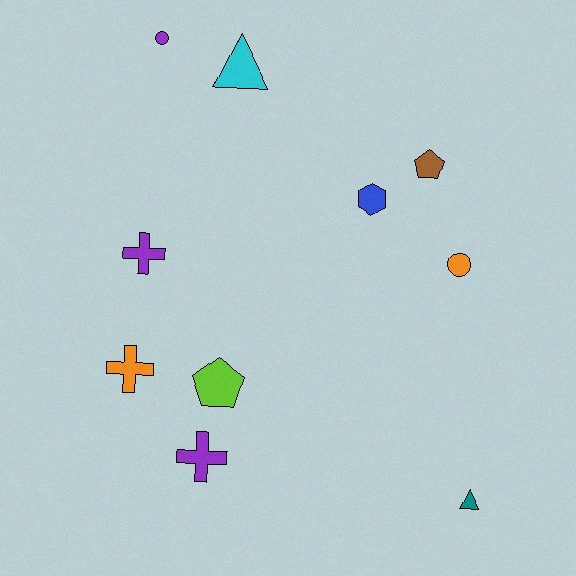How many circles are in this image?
There are 2 circles.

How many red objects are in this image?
There are no red objects.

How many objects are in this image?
There are 10 objects.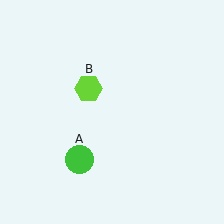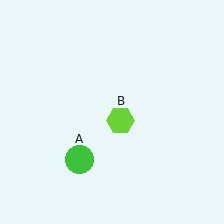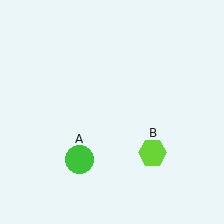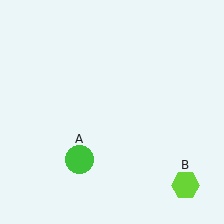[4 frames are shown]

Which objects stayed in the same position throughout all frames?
Green circle (object A) remained stationary.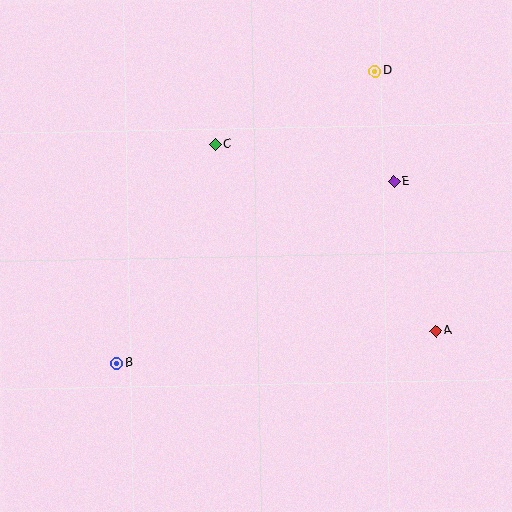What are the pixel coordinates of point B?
Point B is at (117, 363).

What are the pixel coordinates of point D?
Point D is at (375, 71).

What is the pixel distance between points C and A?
The distance between C and A is 289 pixels.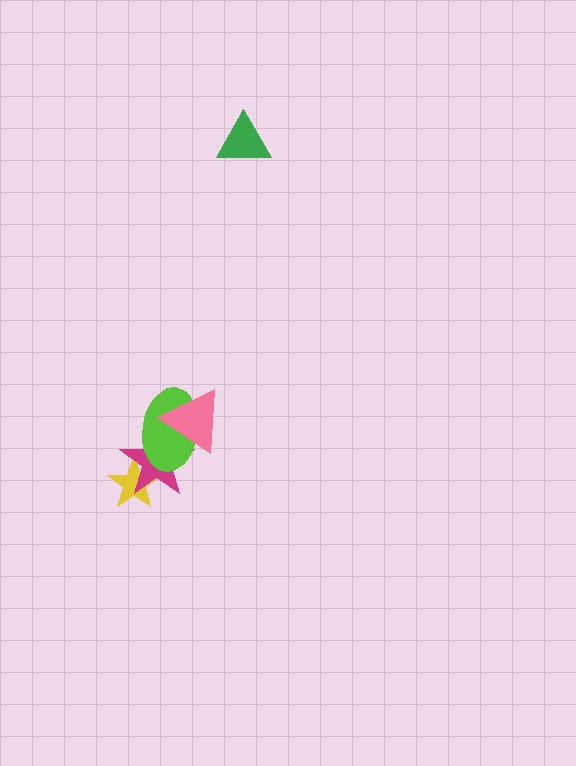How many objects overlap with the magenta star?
3 objects overlap with the magenta star.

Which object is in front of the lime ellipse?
The pink triangle is in front of the lime ellipse.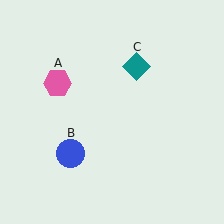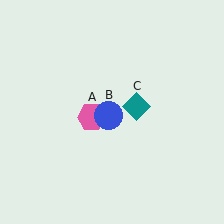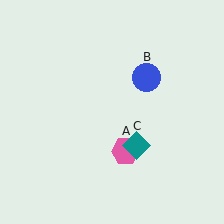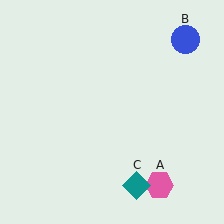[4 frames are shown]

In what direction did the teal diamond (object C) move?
The teal diamond (object C) moved down.